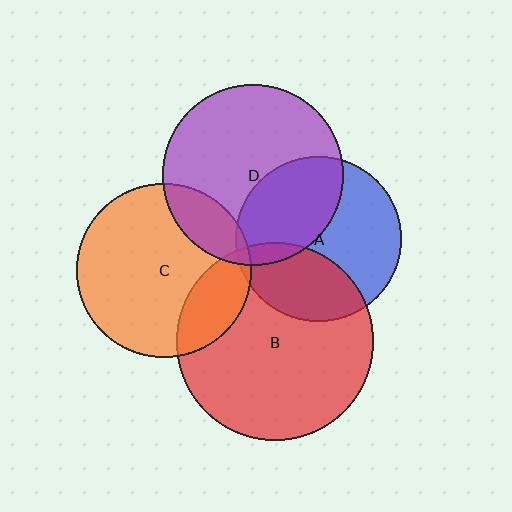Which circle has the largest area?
Circle B (red).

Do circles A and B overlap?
Yes.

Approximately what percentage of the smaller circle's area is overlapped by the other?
Approximately 30%.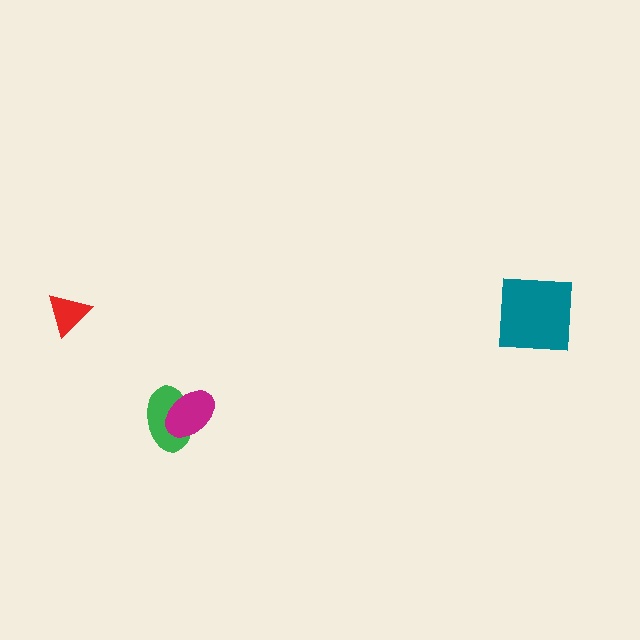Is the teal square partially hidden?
No, no other shape covers it.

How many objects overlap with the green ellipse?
1 object overlaps with the green ellipse.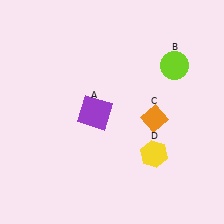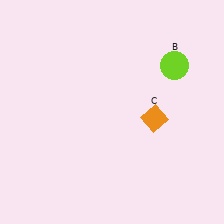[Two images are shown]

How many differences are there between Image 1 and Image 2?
There are 2 differences between the two images.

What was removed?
The purple square (A), the yellow hexagon (D) were removed in Image 2.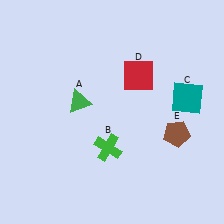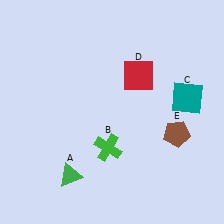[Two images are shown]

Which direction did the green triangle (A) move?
The green triangle (A) moved down.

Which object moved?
The green triangle (A) moved down.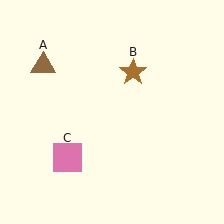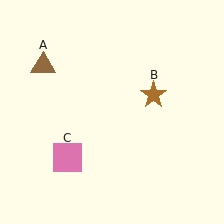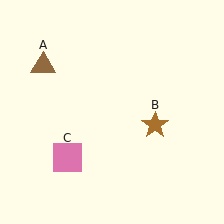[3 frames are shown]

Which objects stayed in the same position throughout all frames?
Brown triangle (object A) and pink square (object C) remained stationary.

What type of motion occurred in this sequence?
The brown star (object B) rotated clockwise around the center of the scene.